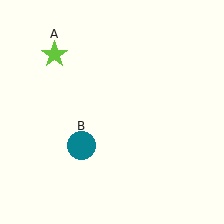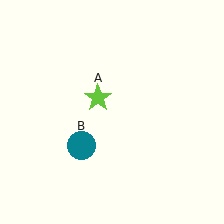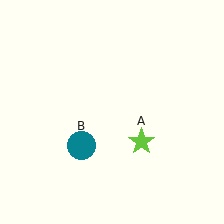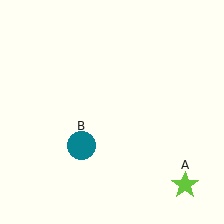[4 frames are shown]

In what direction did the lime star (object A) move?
The lime star (object A) moved down and to the right.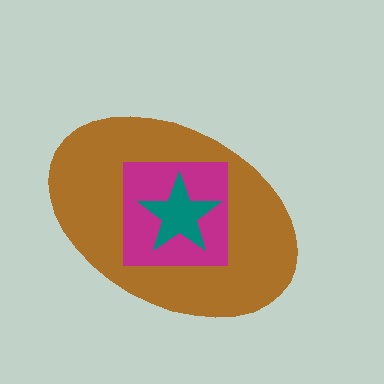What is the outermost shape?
The brown ellipse.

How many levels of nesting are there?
3.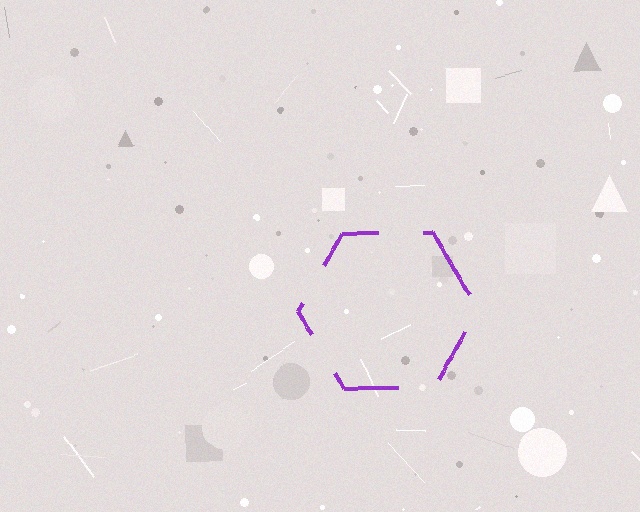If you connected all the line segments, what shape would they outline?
They would outline a hexagon.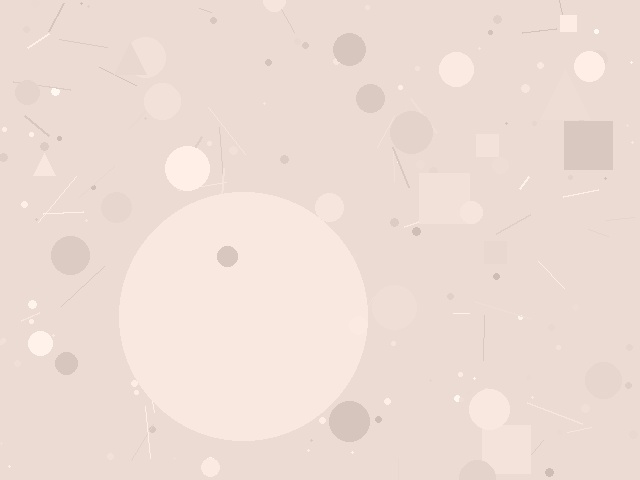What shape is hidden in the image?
A circle is hidden in the image.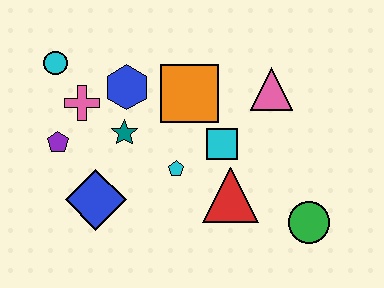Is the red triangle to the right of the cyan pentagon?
Yes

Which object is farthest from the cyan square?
The cyan circle is farthest from the cyan square.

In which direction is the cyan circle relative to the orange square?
The cyan circle is to the left of the orange square.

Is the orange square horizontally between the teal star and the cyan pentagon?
No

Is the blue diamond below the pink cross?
Yes